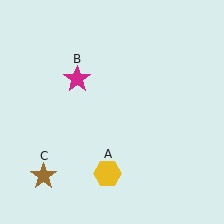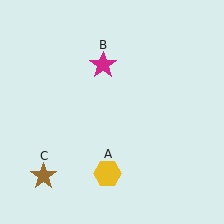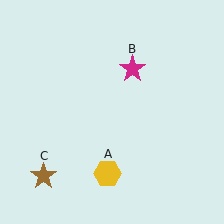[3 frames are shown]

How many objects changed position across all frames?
1 object changed position: magenta star (object B).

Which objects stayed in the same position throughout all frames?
Yellow hexagon (object A) and brown star (object C) remained stationary.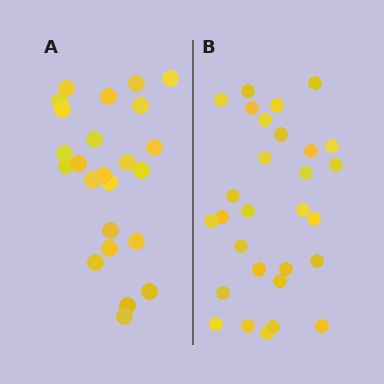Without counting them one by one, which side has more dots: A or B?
Region B (the right region) has more dots.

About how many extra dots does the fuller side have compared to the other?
Region B has about 5 more dots than region A.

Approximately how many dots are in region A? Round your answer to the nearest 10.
About 20 dots. (The exact count is 24, which rounds to 20.)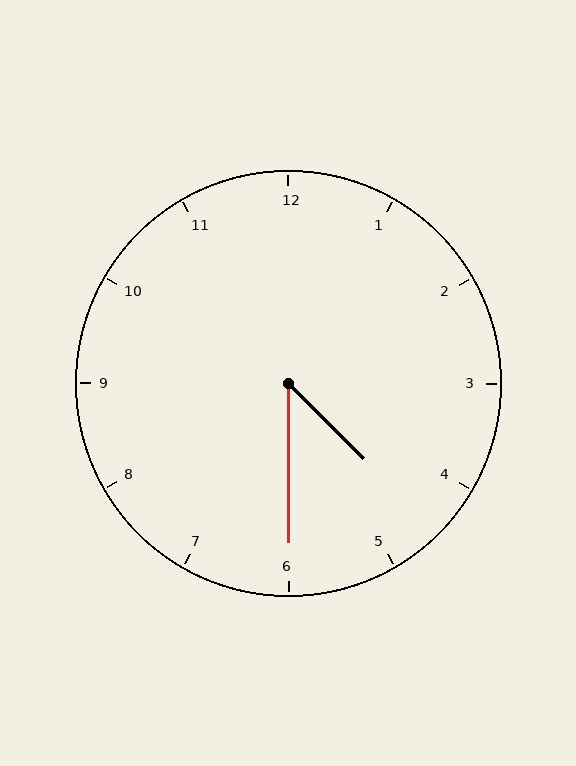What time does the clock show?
4:30.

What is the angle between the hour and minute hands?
Approximately 45 degrees.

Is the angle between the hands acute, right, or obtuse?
It is acute.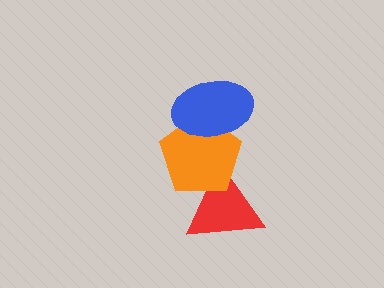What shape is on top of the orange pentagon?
The blue ellipse is on top of the orange pentagon.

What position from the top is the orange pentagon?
The orange pentagon is 2nd from the top.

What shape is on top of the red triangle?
The orange pentagon is on top of the red triangle.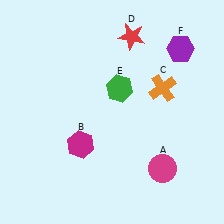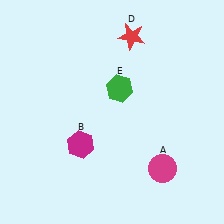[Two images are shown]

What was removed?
The purple hexagon (F), the orange cross (C) were removed in Image 2.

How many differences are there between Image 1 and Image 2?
There are 2 differences between the two images.